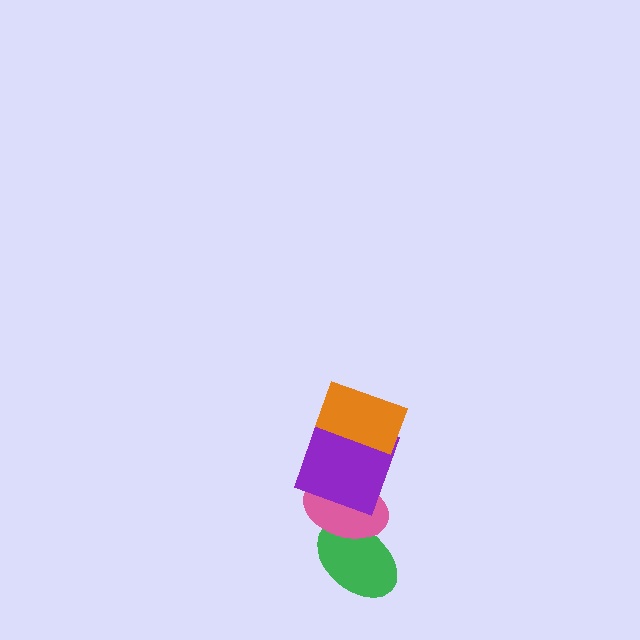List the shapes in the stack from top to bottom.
From top to bottom: the orange rectangle, the purple square, the pink ellipse, the green ellipse.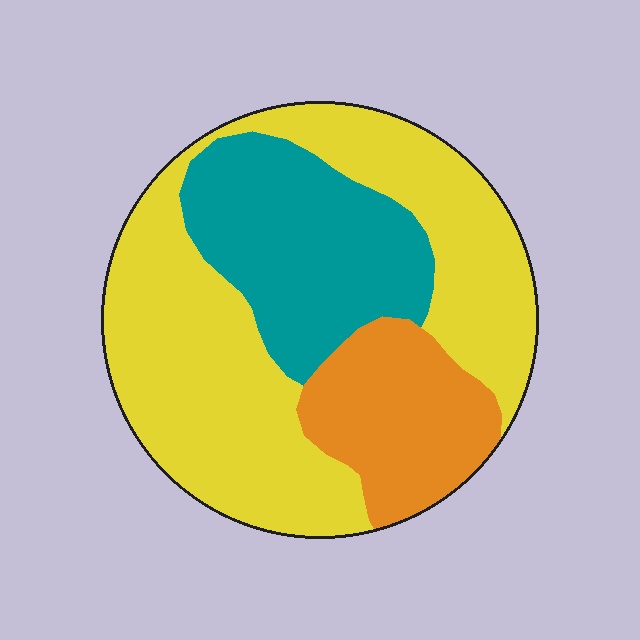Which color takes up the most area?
Yellow, at roughly 55%.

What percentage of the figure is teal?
Teal takes up about one quarter (1/4) of the figure.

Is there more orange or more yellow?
Yellow.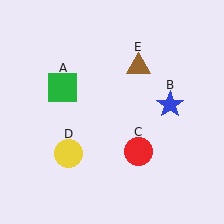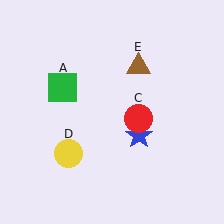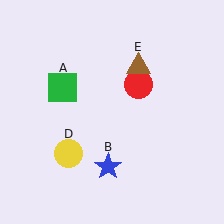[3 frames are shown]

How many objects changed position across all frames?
2 objects changed position: blue star (object B), red circle (object C).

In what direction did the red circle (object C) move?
The red circle (object C) moved up.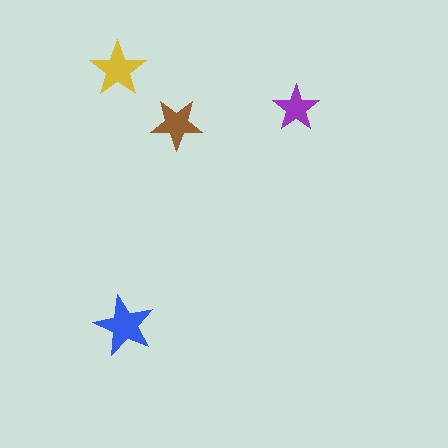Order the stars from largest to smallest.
the blue one, the yellow one, the brown one, the purple one.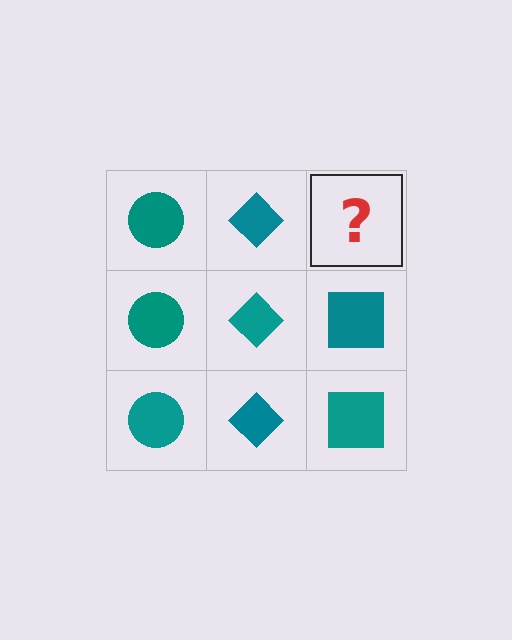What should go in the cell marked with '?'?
The missing cell should contain a teal square.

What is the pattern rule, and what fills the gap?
The rule is that each column has a consistent shape. The gap should be filled with a teal square.